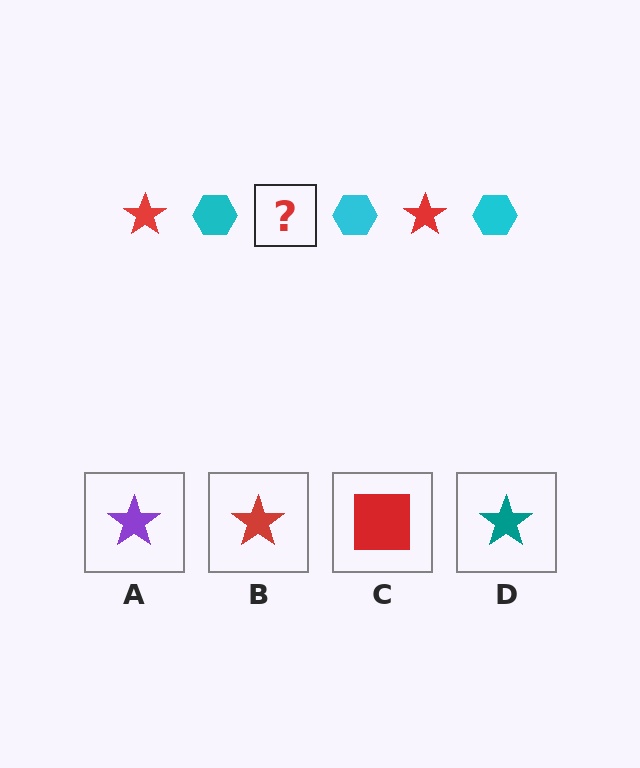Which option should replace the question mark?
Option B.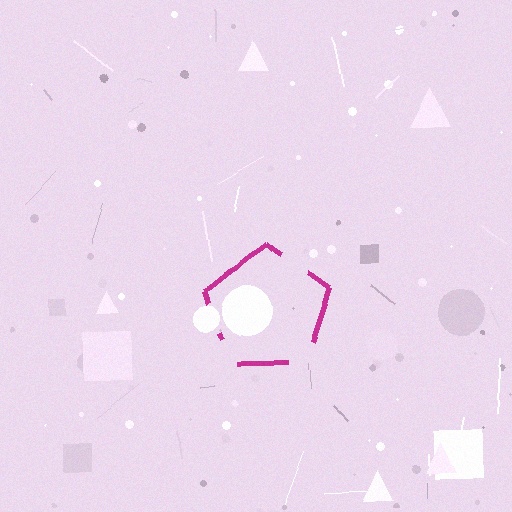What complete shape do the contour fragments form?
The contour fragments form a pentagon.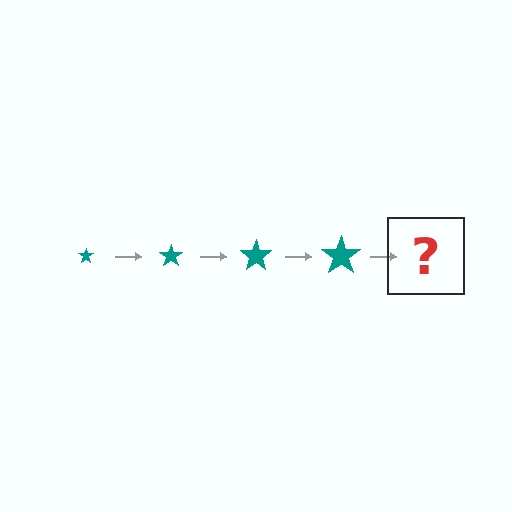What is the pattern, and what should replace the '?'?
The pattern is that the star gets progressively larger each step. The '?' should be a teal star, larger than the previous one.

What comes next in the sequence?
The next element should be a teal star, larger than the previous one.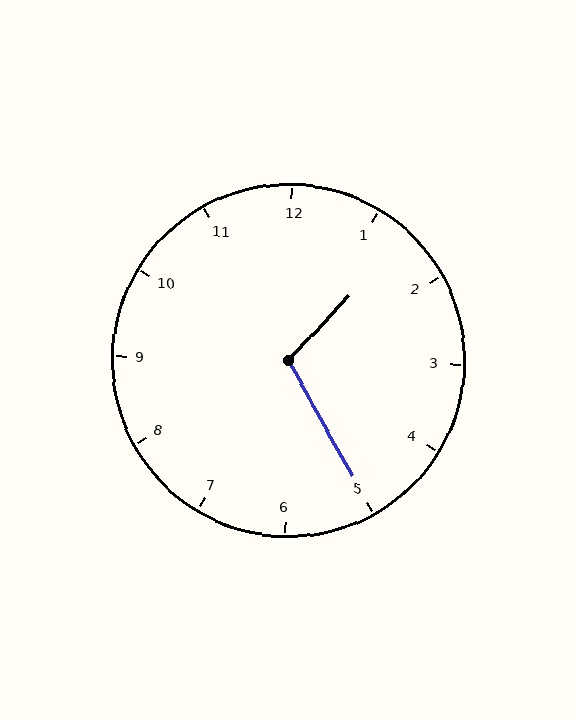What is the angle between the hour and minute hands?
Approximately 108 degrees.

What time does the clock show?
1:25.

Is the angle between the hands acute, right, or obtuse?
It is obtuse.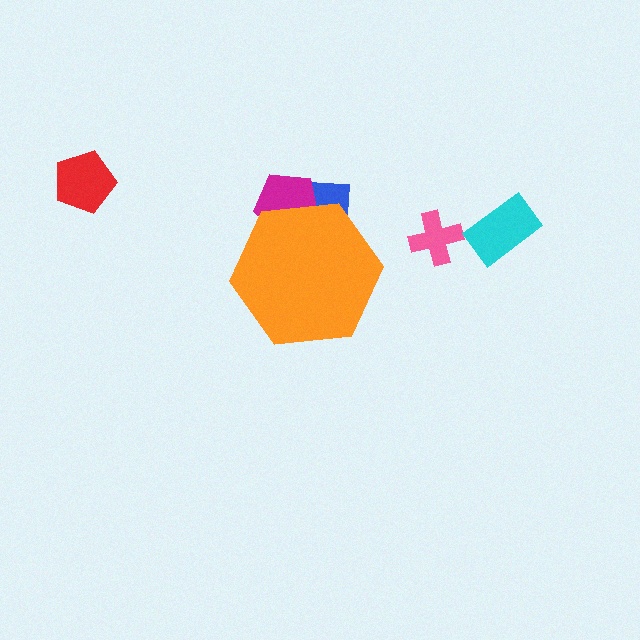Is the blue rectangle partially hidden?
Yes, the blue rectangle is partially hidden behind the orange hexagon.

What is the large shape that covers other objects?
An orange hexagon.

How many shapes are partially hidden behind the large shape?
2 shapes are partially hidden.